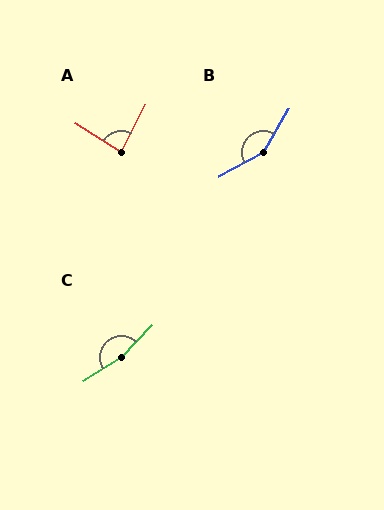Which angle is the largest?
C, at approximately 165 degrees.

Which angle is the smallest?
A, at approximately 85 degrees.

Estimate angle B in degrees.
Approximately 148 degrees.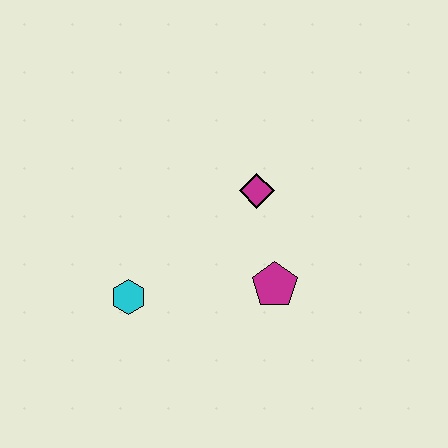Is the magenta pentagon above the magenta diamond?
No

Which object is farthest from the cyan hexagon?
The magenta diamond is farthest from the cyan hexagon.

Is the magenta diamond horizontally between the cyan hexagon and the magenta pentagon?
Yes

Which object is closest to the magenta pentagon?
The magenta diamond is closest to the magenta pentagon.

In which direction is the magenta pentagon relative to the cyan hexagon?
The magenta pentagon is to the right of the cyan hexagon.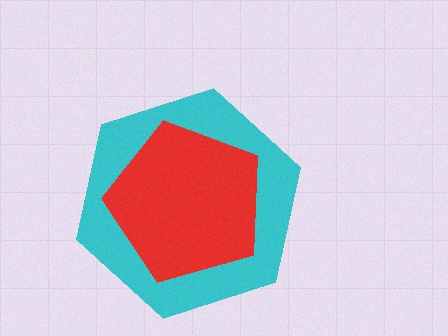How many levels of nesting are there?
2.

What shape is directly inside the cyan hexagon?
The red pentagon.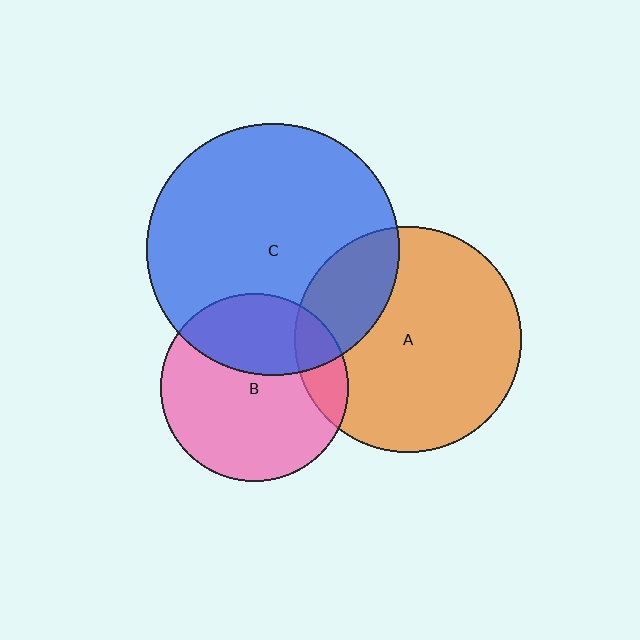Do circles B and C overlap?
Yes.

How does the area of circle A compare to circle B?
Approximately 1.5 times.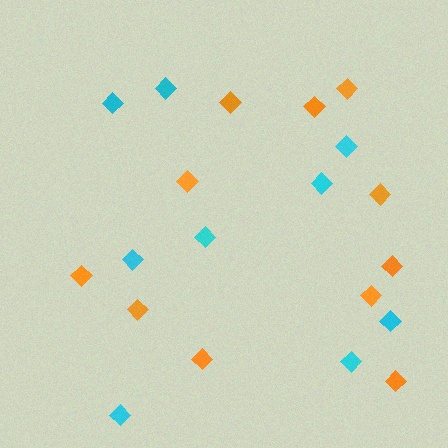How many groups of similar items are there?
There are 2 groups: one group of orange diamonds (11) and one group of cyan diamonds (9).